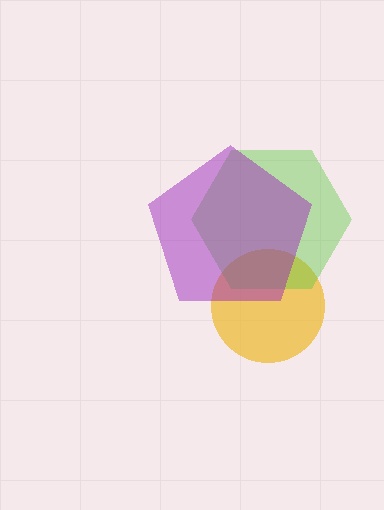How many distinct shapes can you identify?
There are 3 distinct shapes: a yellow circle, a lime hexagon, a purple pentagon.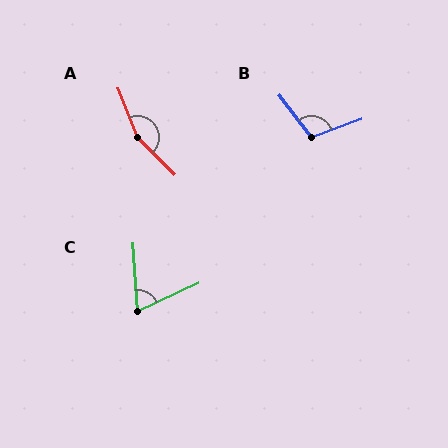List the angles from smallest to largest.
C (69°), B (107°), A (156°).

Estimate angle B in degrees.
Approximately 107 degrees.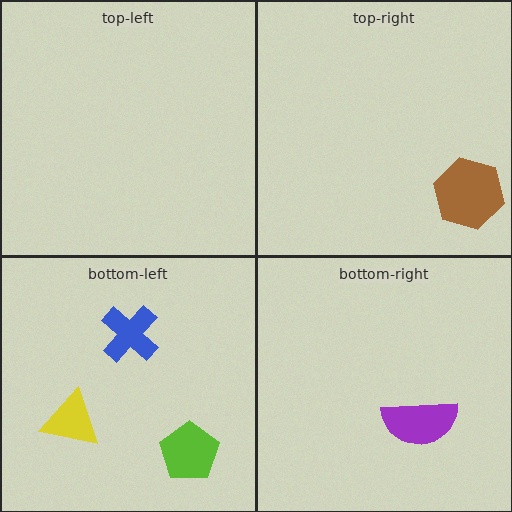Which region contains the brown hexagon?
The top-right region.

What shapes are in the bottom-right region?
The purple semicircle.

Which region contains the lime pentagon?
The bottom-left region.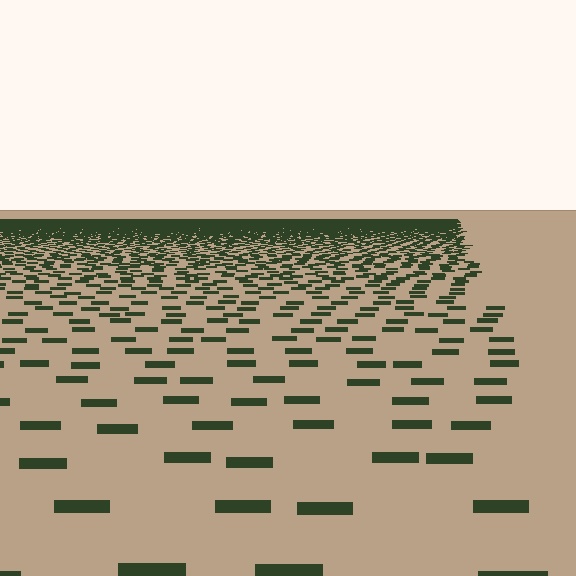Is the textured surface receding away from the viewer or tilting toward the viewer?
The surface is receding away from the viewer. Texture elements get smaller and denser toward the top.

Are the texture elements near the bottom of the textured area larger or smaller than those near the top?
Larger. Near the bottom, elements are closer to the viewer and appear at a bigger on-screen size.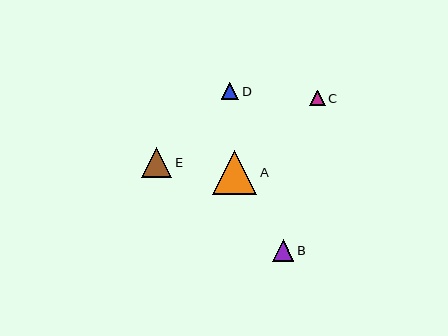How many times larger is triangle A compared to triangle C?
Triangle A is approximately 2.9 times the size of triangle C.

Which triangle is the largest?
Triangle A is the largest with a size of approximately 44 pixels.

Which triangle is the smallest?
Triangle C is the smallest with a size of approximately 15 pixels.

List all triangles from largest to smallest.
From largest to smallest: A, E, B, D, C.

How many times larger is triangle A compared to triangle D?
Triangle A is approximately 2.5 times the size of triangle D.